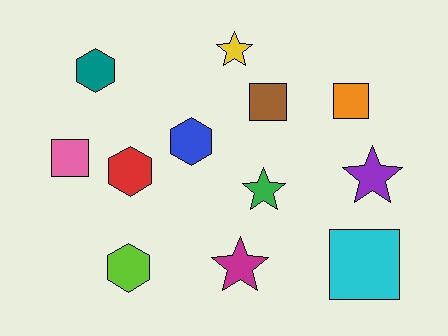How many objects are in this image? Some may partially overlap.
There are 12 objects.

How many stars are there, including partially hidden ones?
There are 4 stars.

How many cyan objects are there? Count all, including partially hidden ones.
There is 1 cyan object.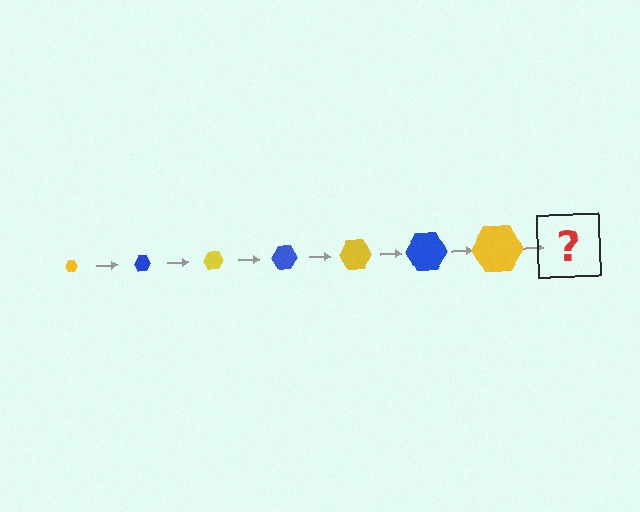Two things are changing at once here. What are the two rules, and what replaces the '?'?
The two rules are that the hexagon grows larger each step and the color cycles through yellow and blue. The '?' should be a blue hexagon, larger than the previous one.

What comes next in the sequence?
The next element should be a blue hexagon, larger than the previous one.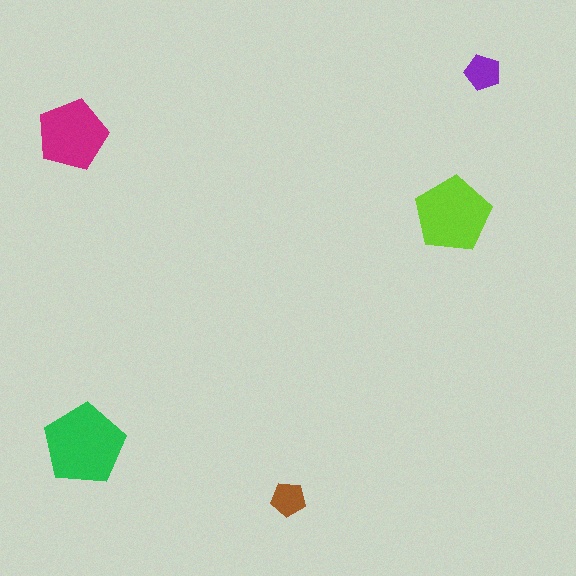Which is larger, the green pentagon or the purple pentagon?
The green one.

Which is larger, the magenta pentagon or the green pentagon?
The green one.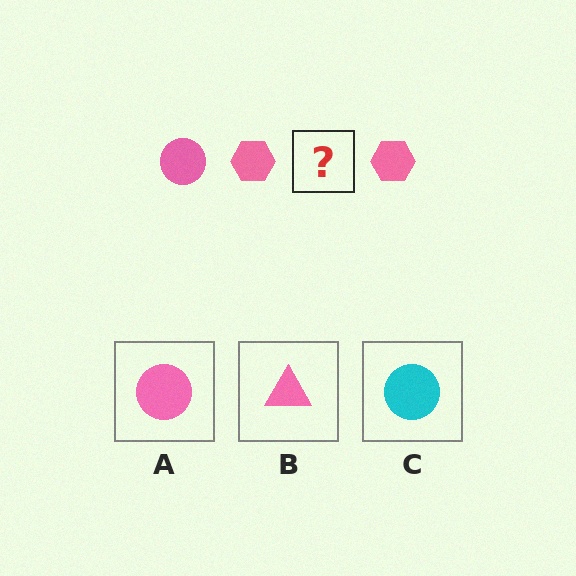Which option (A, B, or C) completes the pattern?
A.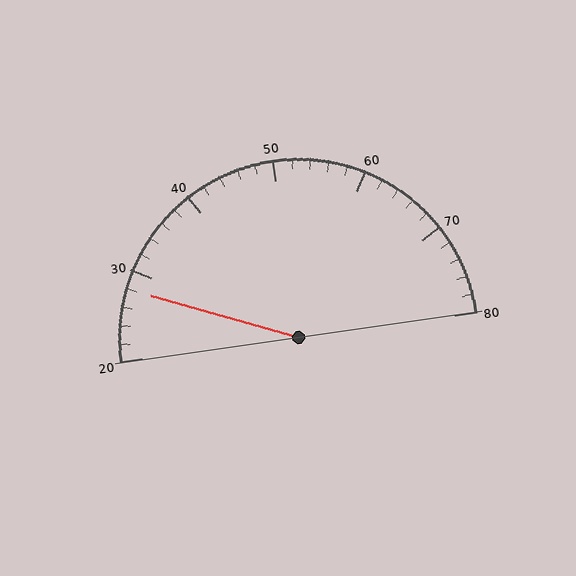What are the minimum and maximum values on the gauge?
The gauge ranges from 20 to 80.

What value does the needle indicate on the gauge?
The needle indicates approximately 28.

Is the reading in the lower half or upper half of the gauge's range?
The reading is in the lower half of the range (20 to 80).